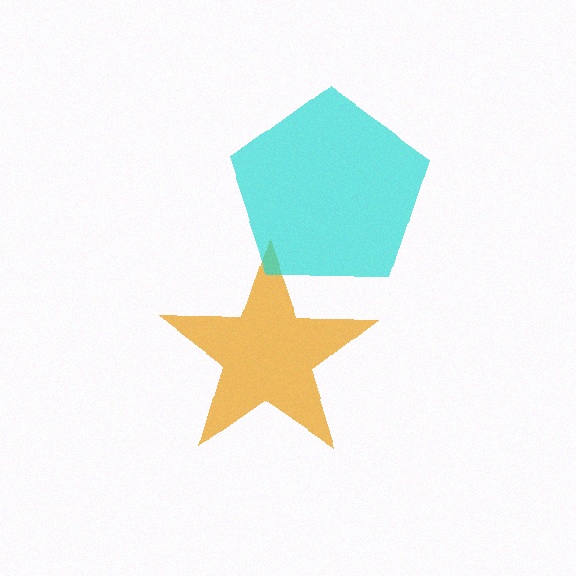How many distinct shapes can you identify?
There are 2 distinct shapes: an orange star, a cyan pentagon.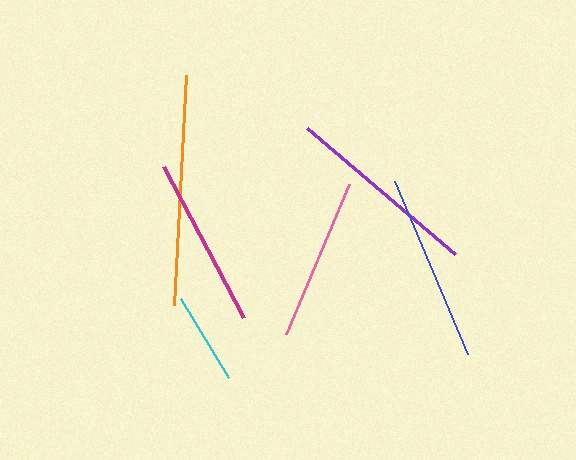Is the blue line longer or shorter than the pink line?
The blue line is longer than the pink line.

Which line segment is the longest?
The orange line is the longest at approximately 230 pixels.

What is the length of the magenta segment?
The magenta segment is approximately 171 pixels long.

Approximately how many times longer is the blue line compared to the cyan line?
The blue line is approximately 2.0 times the length of the cyan line.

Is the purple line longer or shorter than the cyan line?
The purple line is longer than the cyan line.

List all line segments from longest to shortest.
From longest to shortest: orange, purple, blue, magenta, pink, cyan.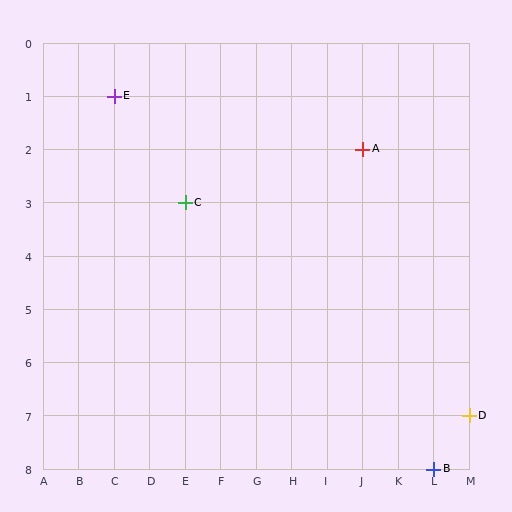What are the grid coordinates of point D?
Point D is at grid coordinates (M, 7).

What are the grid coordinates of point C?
Point C is at grid coordinates (E, 3).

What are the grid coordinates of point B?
Point B is at grid coordinates (L, 8).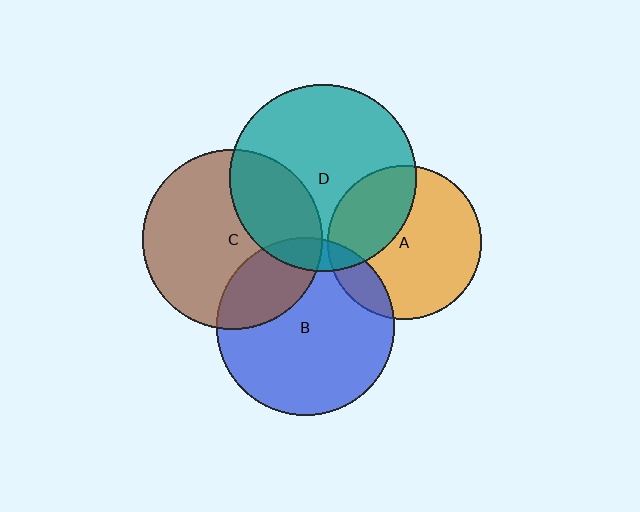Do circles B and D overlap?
Yes.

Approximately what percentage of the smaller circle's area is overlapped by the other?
Approximately 10%.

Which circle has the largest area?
Circle D (teal).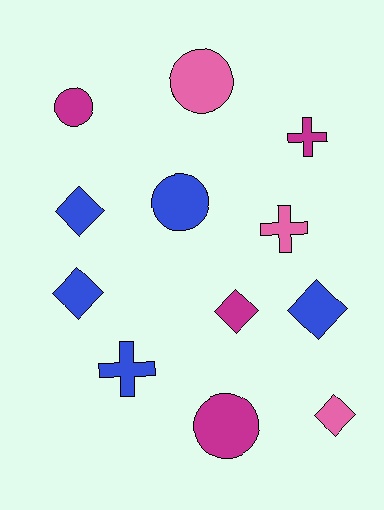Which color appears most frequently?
Blue, with 5 objects.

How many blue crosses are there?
There is 1 blue cross.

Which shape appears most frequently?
Diamond, with 5 objects.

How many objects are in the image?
There are 12 objects.